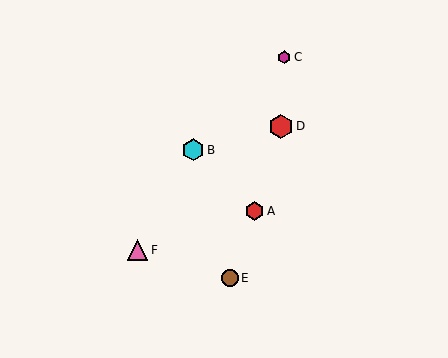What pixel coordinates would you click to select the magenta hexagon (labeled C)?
Click at (284, 57) to select the magenta hexagon C.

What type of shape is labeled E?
Shape E is a brown circle.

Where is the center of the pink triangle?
The center of the pink triangle is at (138, 250).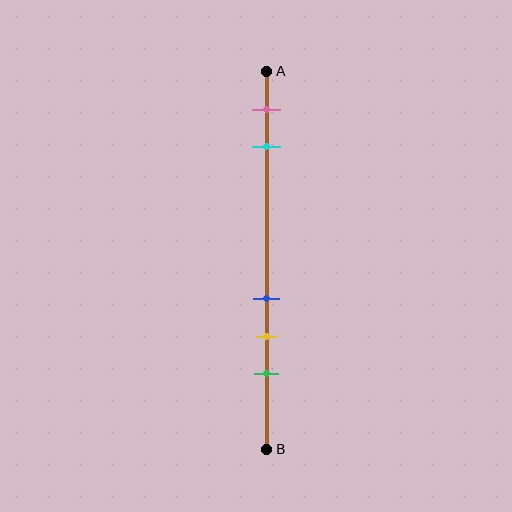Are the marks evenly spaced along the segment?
No, the marks are not evenly spaced.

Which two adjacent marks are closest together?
The blue and yellow marks are the closest adjacent pair.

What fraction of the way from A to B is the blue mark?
The blue mark is approximately 60% (0.6) of the way from A to B.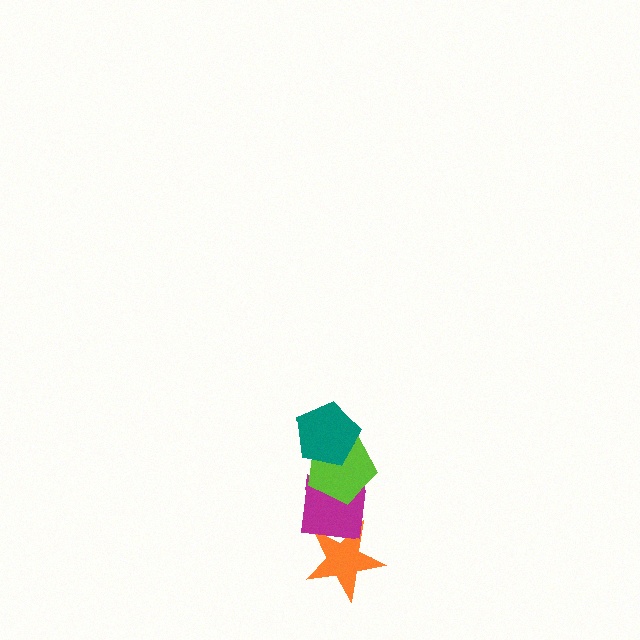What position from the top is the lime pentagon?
The lime pentagon is 2nd from the top.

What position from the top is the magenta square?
The magenta square is 3rd from the top.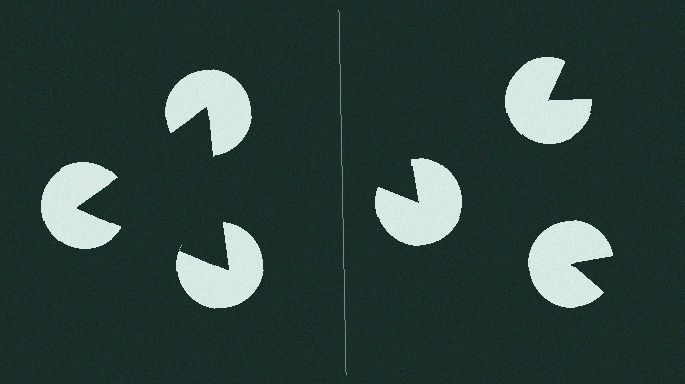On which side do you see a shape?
An illusory triangle appears on the left side. On the right side the wedge cuts are rotated, so no coherent shape forms.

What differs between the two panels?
The pac-man discs are positioned identically on both sides; only the wedge orientations differ. On the left they align to a triangle; on the right they are misaligned.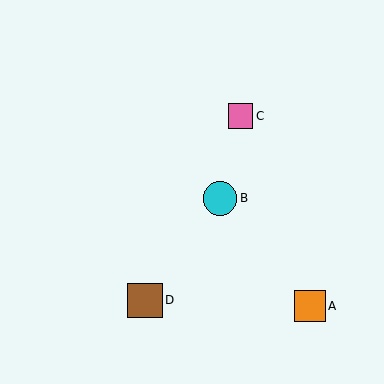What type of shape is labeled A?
Shape A is an orange square.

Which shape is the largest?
The brown square (labeled D) is the largest.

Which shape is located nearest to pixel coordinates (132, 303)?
The brown square (labeled D) at (145, 300) is nearest to that location.